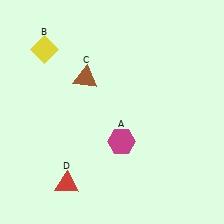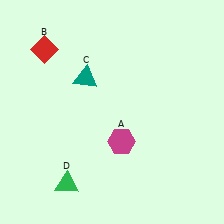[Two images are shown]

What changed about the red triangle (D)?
In Image 1, D is red. In Image 2, it changed to green.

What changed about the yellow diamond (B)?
In Image 1, B is yellow. In Image 2, it changed to red.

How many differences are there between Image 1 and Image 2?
There are 3 differences between the two images.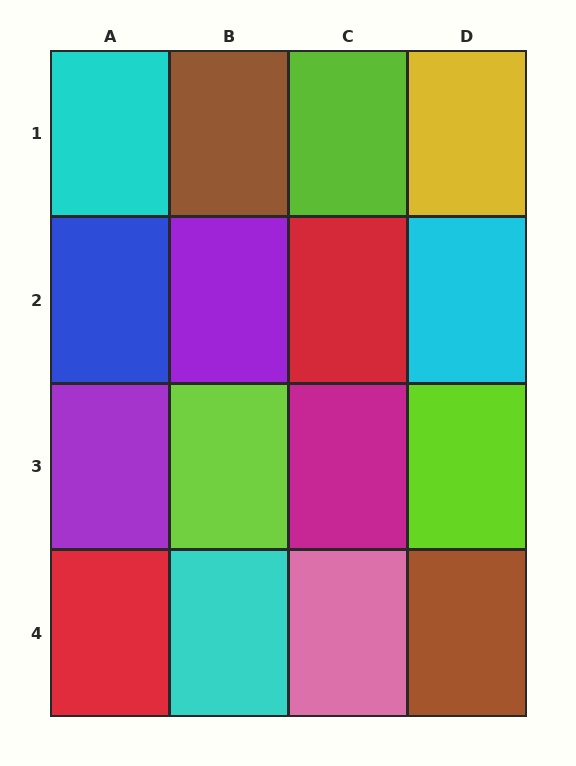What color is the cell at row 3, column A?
Purple.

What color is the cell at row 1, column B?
Brown.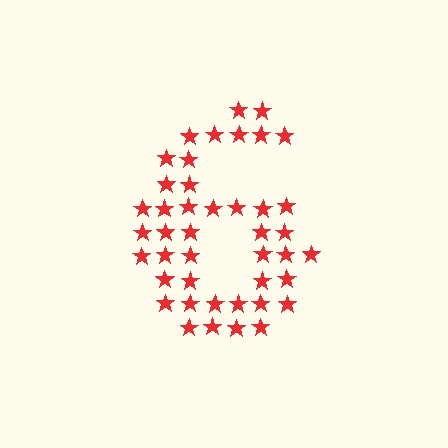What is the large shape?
The large shape is the digit 6.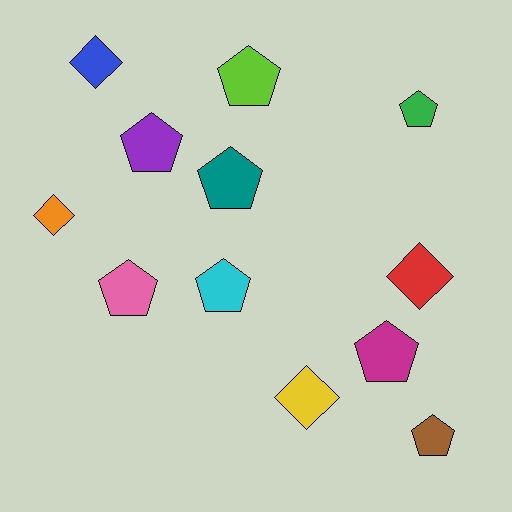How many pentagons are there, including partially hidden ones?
There are 8 pentagons.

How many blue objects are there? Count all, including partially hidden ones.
There is 1 blue object.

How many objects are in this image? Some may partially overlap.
There are 12 objects.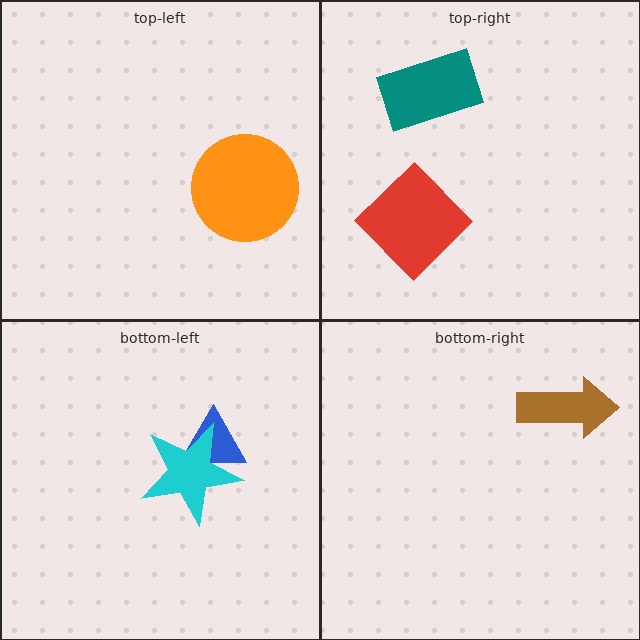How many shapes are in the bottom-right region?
1.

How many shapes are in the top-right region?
2.